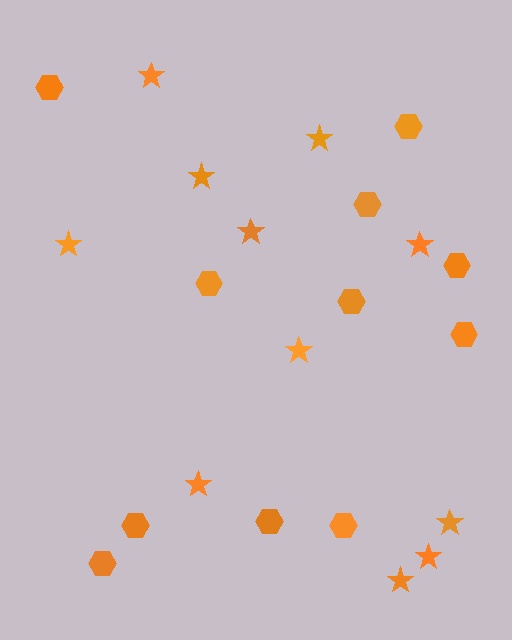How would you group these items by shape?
There are 2 groups: one group of hexagons (11) and one group of stars (11).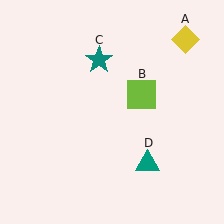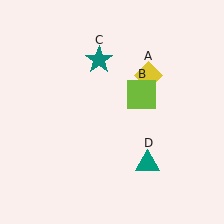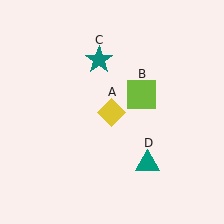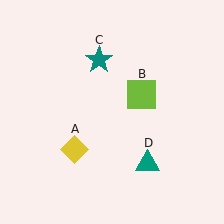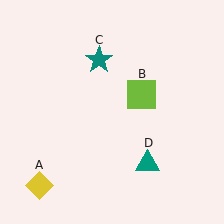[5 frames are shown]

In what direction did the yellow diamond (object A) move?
The yellow diamond (object A) moved down and to the left.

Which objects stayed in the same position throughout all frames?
Lime square (object B) and teal star (object C) and teal triangle (object D) remained stationary.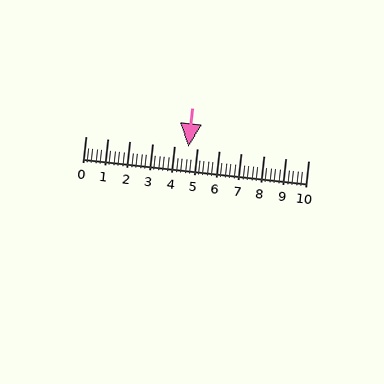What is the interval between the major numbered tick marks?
The major tick marks are spaced 1 units apart.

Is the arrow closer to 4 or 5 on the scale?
The arrow is closer to 5.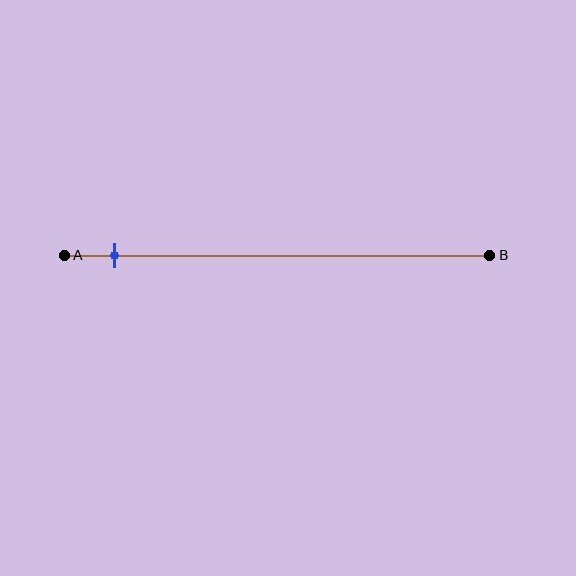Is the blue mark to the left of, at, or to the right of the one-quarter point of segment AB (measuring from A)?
The blue mark is to the left of the one-quarter point of segment AB.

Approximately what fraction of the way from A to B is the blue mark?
The blue mark is approximately 10% of the way from A to B.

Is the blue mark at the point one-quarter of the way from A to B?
No, the mark is at about 10% from A, not at the 25% one-quarter point.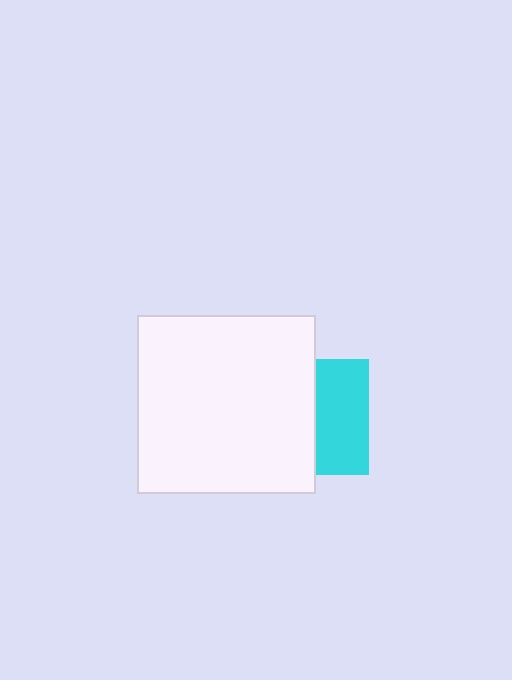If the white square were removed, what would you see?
You would see the complete cyan square.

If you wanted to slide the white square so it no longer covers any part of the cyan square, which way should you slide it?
Slide it left — that is the most direct way to separate the two shapes.